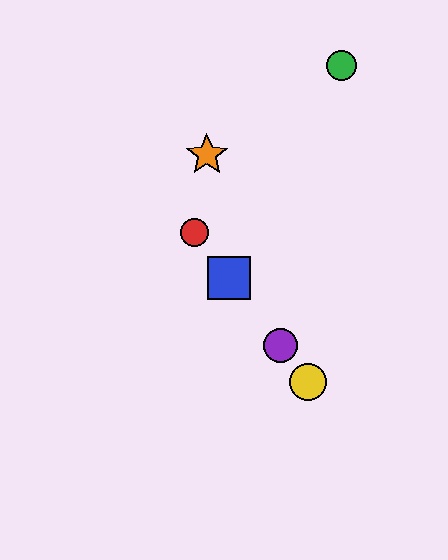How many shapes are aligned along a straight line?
4 shapes (the red circle, the blue square, the yellow circle, the purple circle) are aligned along a straight line.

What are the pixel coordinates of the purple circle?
The purple circle is at (280, 346).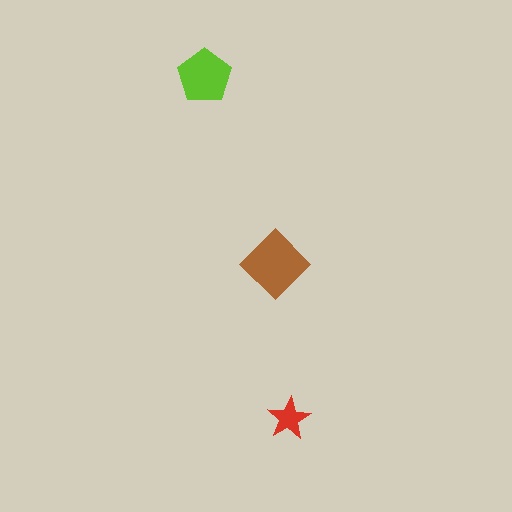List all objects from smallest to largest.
The red star, the lime pentagon, the brown diamond.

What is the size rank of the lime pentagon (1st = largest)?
2nd.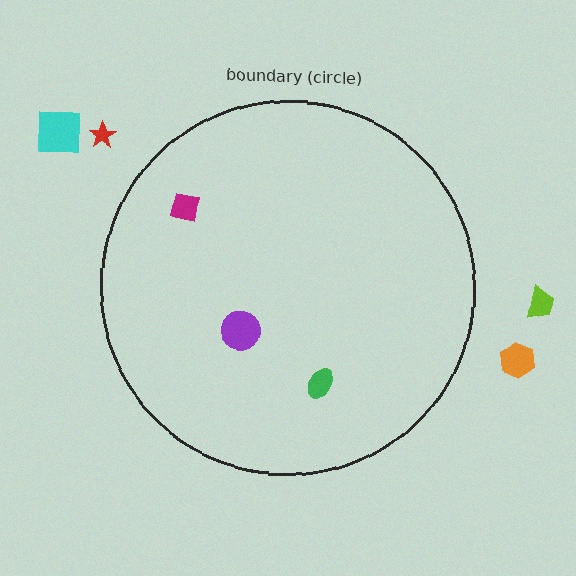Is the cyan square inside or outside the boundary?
Outside.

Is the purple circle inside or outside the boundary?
Inside.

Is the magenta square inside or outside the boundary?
Inside.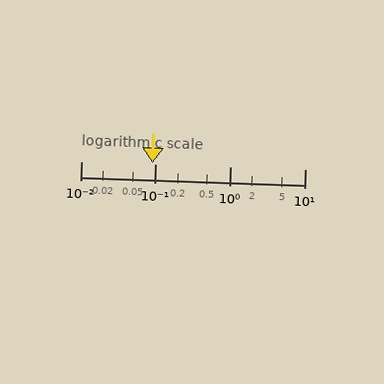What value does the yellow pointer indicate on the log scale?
The pointer indicates approximately 0.091.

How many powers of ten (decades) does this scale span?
The scale spans 3 decades, from 0.01 to 10.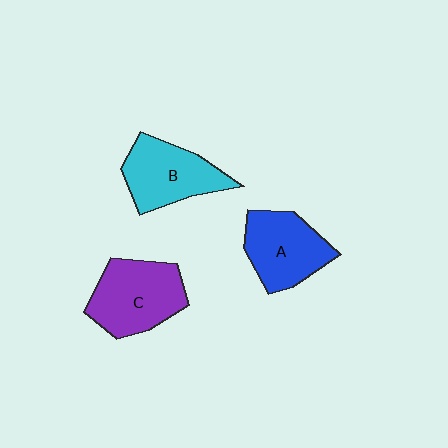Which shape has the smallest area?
Shape A (blue).